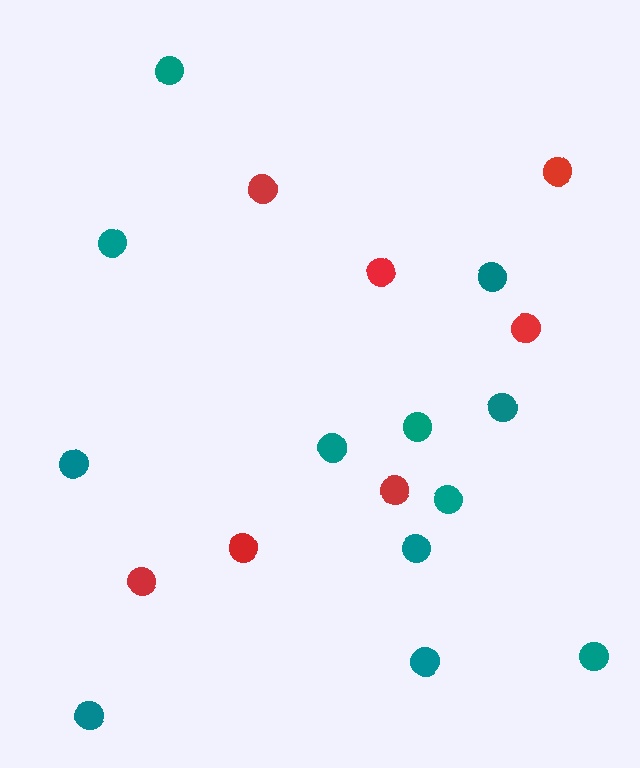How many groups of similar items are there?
There are 2 groups: one group of red circles (7) and one group of teal circles (12).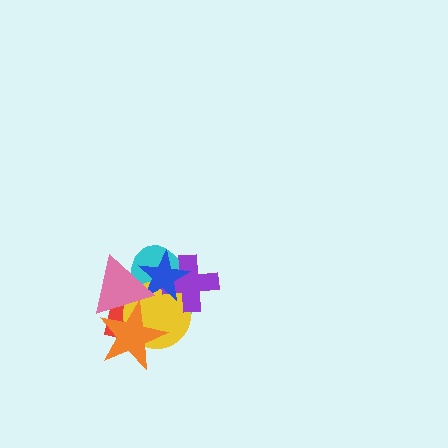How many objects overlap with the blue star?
5 objects overlap with the blue star.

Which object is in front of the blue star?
The pink triangle is in front of the blue star.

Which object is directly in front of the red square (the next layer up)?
The cyan ellipse is directly in front of the red square.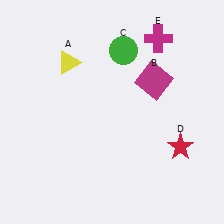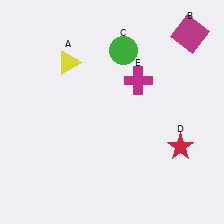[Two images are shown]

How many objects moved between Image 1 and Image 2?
2 objects moved between the two images.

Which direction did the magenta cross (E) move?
The magenta cross (E) moved down.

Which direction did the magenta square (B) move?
The magenta square (B) moved up.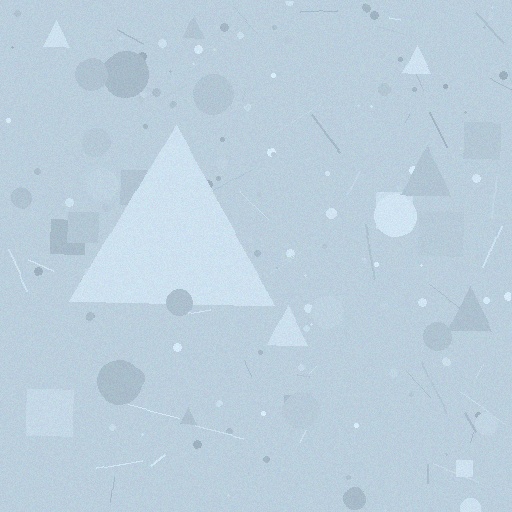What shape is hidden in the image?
A triangle is hidden in the image.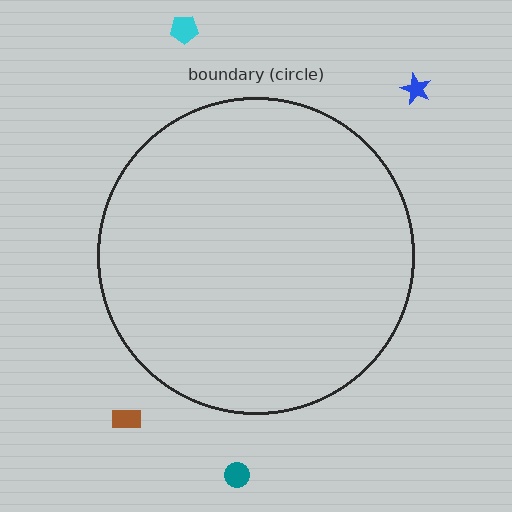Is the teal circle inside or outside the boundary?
Outside.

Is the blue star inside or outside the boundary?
Outside.